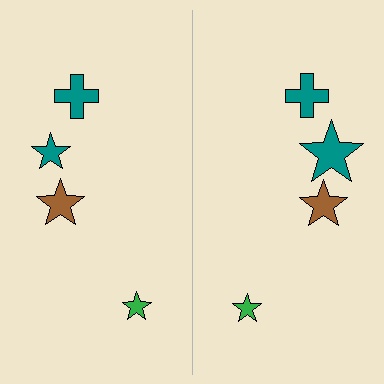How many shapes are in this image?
There are 8 shapes in this image.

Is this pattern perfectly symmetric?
No, the pattern is not perfectly symmetric. The teal star on the right side has a different size than its mirror counterpart.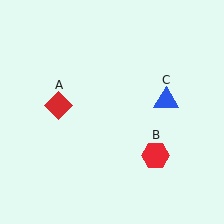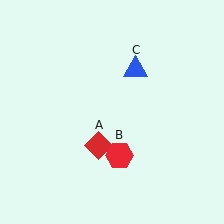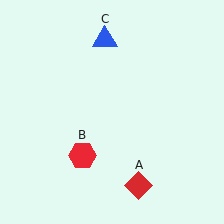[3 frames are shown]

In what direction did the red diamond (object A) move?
The red diamond (object A) moved down and to the right.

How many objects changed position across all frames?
3 objects changed position: red diamond (object A), red hexagon (object B), blue triangle (object C).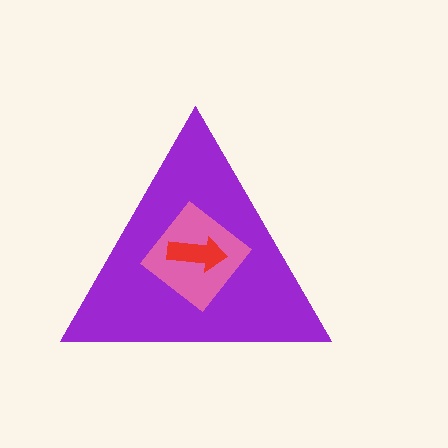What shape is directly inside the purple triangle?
The pink diamond.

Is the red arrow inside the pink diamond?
Yes.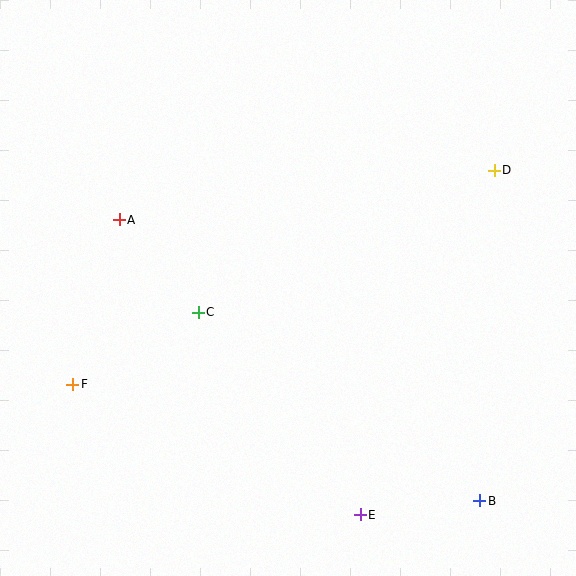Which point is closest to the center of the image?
Point C at (198, 312) is closest to the center.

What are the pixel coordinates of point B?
Point B is at (480, 501).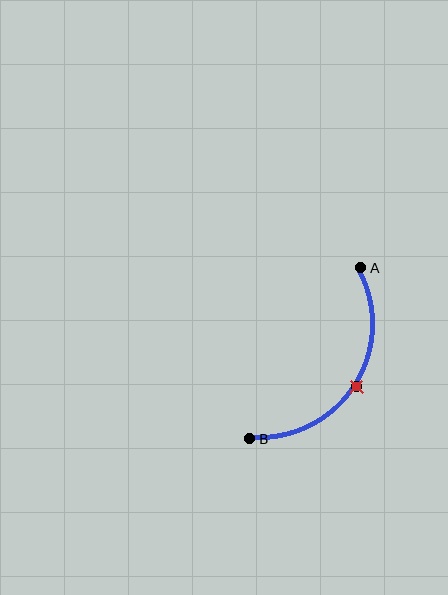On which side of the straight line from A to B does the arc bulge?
The arc bulges to the right of the straight line connecting A and B.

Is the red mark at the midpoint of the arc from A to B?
Yes. The red mark lies on the arc at equal arc-length from both A and B — it is the arc midpoint.